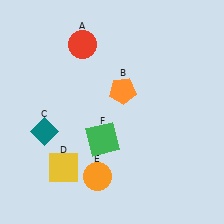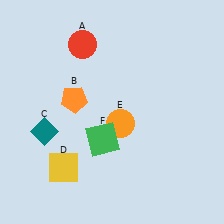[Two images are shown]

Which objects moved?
The objects that moved are: the orange pentagon (B), the orange circle (E).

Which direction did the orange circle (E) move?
The orange circle (E) moved up.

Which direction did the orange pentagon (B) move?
The orange pentagon (B) moved left.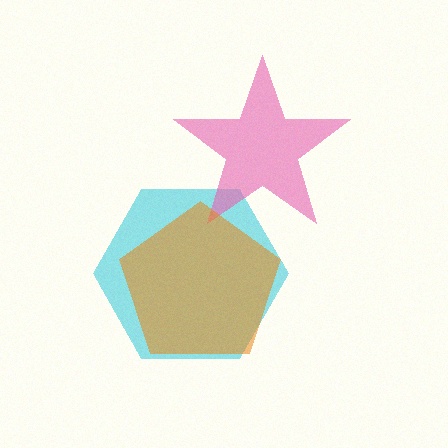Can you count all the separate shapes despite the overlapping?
Yes, there are 3 separate shapes.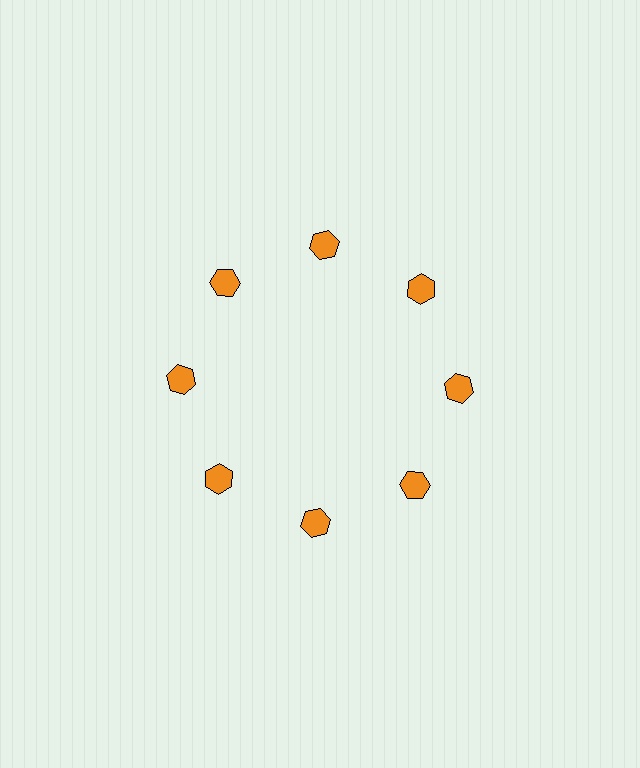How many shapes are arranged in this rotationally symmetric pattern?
There are 8 shapes, arranged in 8 groups of 1.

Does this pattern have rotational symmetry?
Yes, this pattern has 8-fold rotational symmetry. It looks the same after rotating 45 degrees around the center.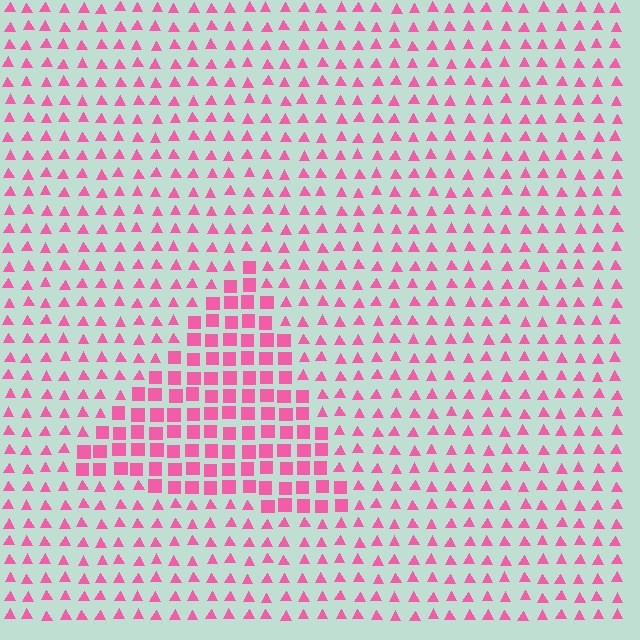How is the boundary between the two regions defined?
The boundary is defined by a change in element shape: squares inside vs. triangles outside. All elements share the same color and spacing.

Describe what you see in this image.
The image is filled with small pink elements arranged in a uniform grid. A triangle-shaped region contains squares, while the surrounding area contains triangles. The boundary is defined purely by the change in element shape.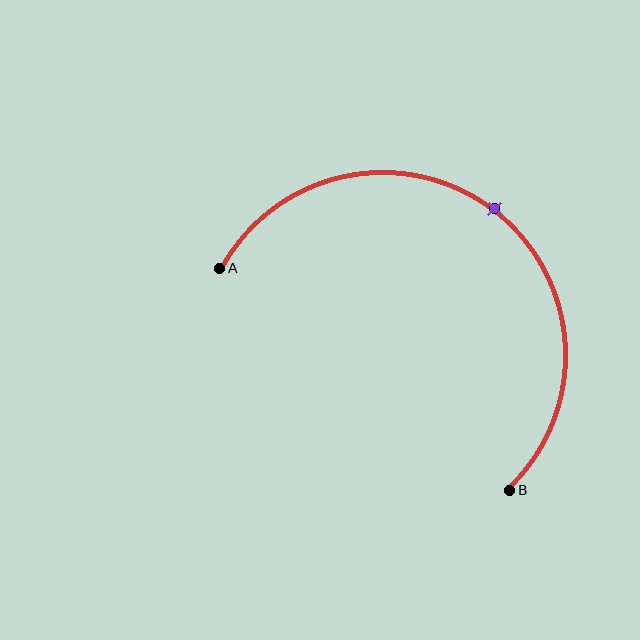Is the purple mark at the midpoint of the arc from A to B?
Yes. The purple mark lies on the arc at equal arc-length from both A and B — it is the arc midpoint.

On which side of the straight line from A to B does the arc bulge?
The arc bulges above and to the right of the straight line connecting A and B.